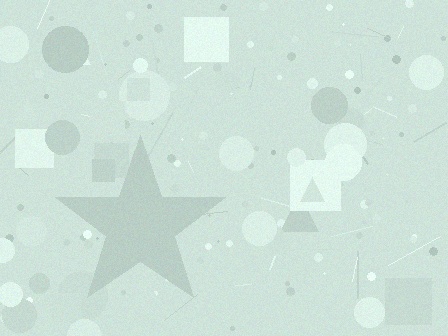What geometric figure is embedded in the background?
A star is embedded in the background.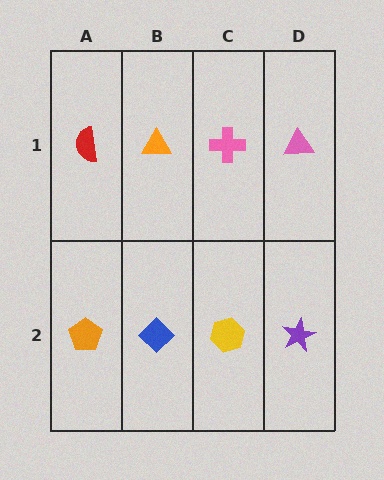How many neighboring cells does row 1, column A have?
2.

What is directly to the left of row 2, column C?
A blue diamond.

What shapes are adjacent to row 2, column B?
An orange triangle (row 1, column B), an orange pentagon (row 2, column A), a yellow hexagon (row 2, column C).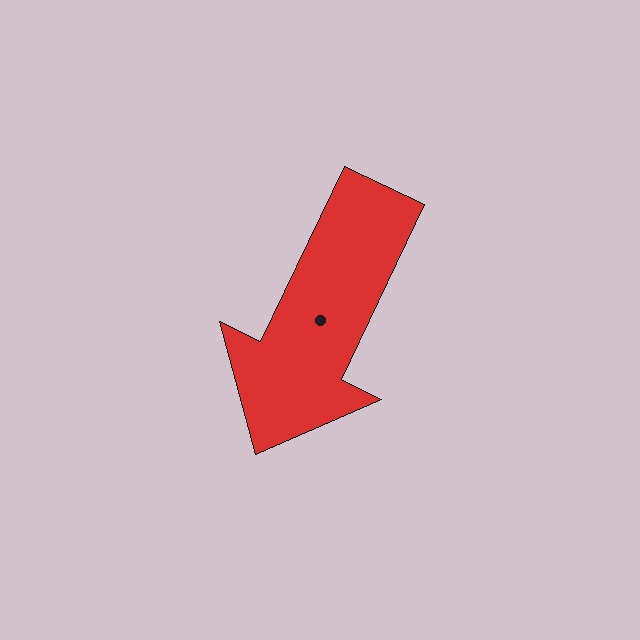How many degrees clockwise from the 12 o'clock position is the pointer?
Approximately 206 degrees.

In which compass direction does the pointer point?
Southwest.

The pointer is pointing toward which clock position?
Roughly 7 o'clock.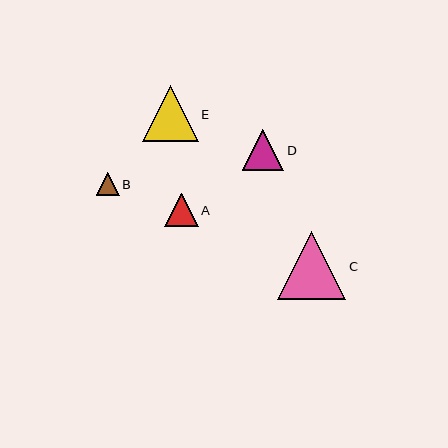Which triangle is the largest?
Triangle C is the largest with a size of approximately 69 pixels.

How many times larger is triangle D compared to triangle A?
Triangle D is approximately 1.2 times the size of triangle A.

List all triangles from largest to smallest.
From largest to smallest: C, E, D, A, B.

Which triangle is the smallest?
Triangle B is the smallest with a size of approximately 23 pixels.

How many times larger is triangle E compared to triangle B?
Triangle E is approximately 2.4 times the size of triangle B.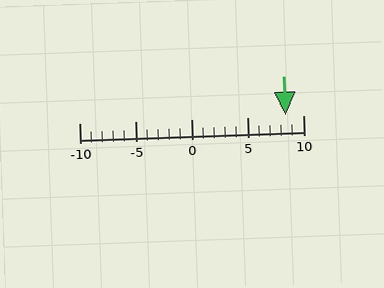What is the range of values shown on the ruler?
The ruler shows values from -10 to 10.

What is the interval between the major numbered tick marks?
The major tick marks are spaced 5 units apart.